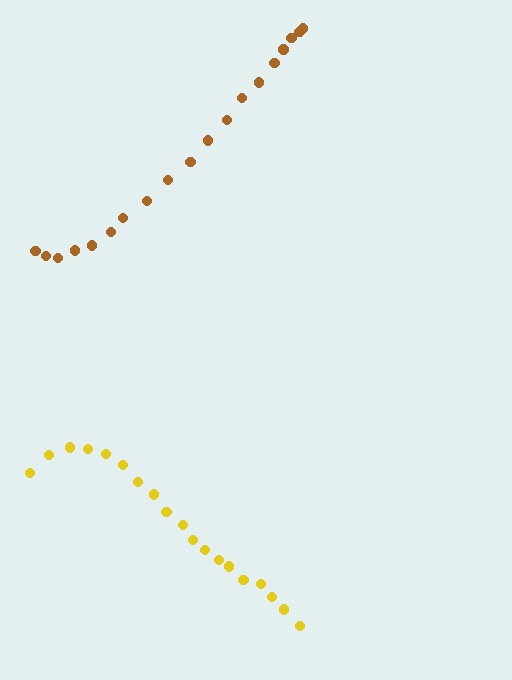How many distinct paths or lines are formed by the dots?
There are 2 distinct paths.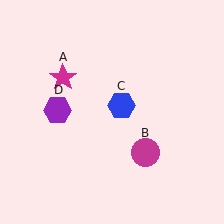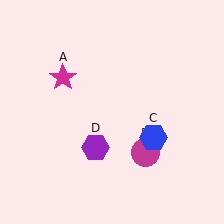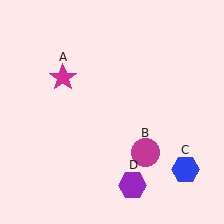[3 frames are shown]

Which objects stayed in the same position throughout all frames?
Magenta star (object A) and magenta circle (object B) remained stationary.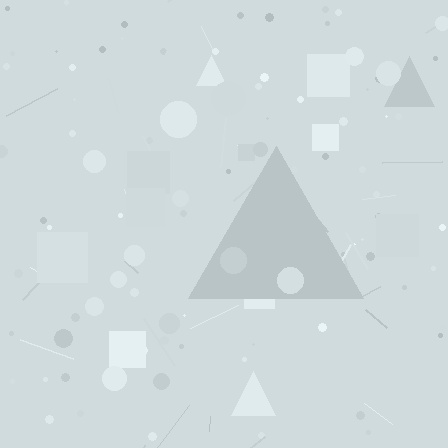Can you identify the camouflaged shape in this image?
The camouflaged shape is a triangle.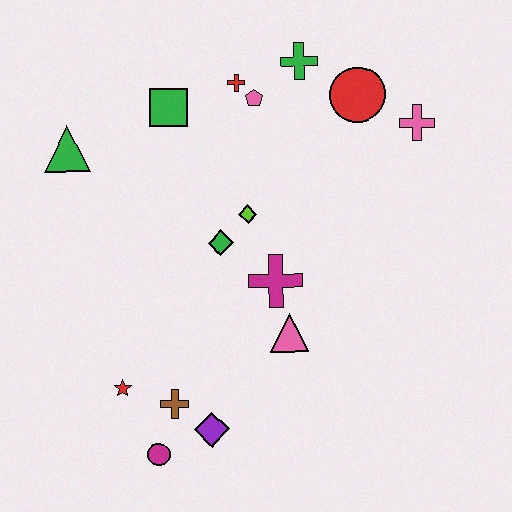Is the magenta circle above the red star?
No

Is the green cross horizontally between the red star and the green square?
No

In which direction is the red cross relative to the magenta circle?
The red cross is above the magenta circle.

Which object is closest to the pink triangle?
The magenta cross is closest to the pink triangle.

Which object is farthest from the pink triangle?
The green triangle is farthest from the pink triangle.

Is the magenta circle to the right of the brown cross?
No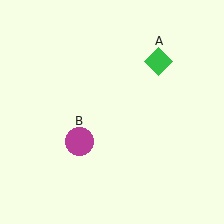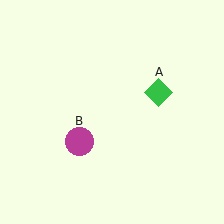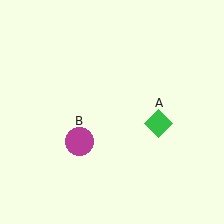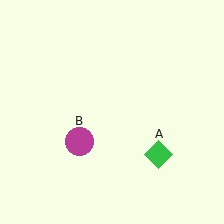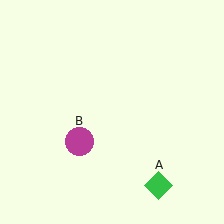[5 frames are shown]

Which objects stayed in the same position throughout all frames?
Magenta circle (object B) remained stationary.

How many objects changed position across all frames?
1 object changed position: green diamond (object A).